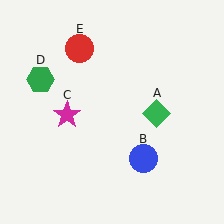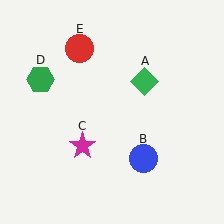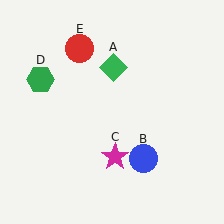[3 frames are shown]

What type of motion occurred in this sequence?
The green diamond (object A), magenta star (object C) rotated counterclockwise around the center of the scene.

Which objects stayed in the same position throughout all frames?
Blue circle (object B) and green hexagon (object D) and red circle (object E) remained stationary.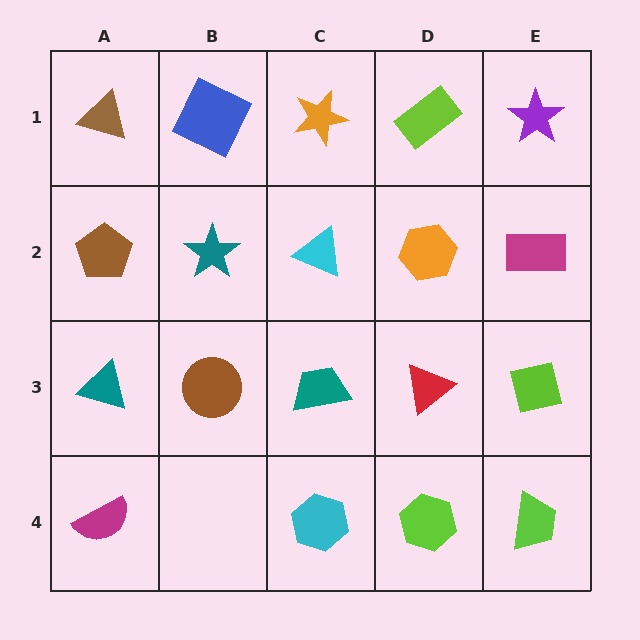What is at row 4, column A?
A magenta semicircle.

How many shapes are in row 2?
5 shapes.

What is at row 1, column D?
A lime rectangle.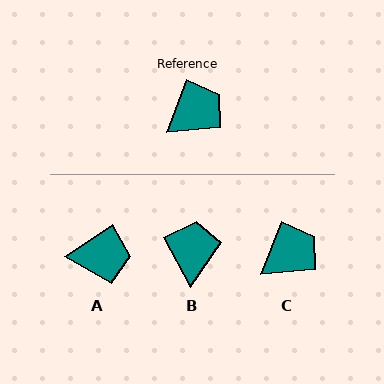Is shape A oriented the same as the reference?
No, it is off by about 35 degrees.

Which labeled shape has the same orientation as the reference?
C.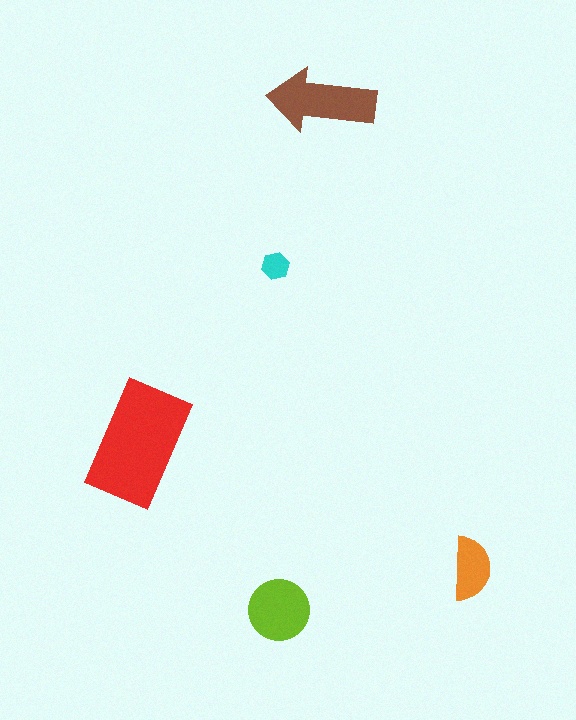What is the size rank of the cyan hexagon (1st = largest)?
5th.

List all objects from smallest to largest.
The cyan hexagon, the orange semicircle, the lime circle, the brown arrow, the red rectangle.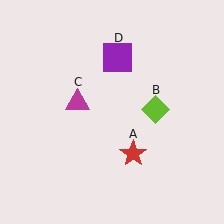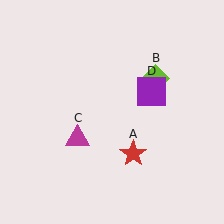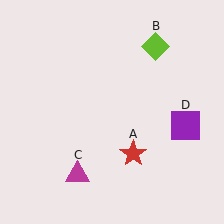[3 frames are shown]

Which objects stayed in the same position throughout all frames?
Red star (object A) remained stationary.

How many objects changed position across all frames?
3 objects changed position: lime diamond (object B), magenta triangle (object C), purple square (object D).